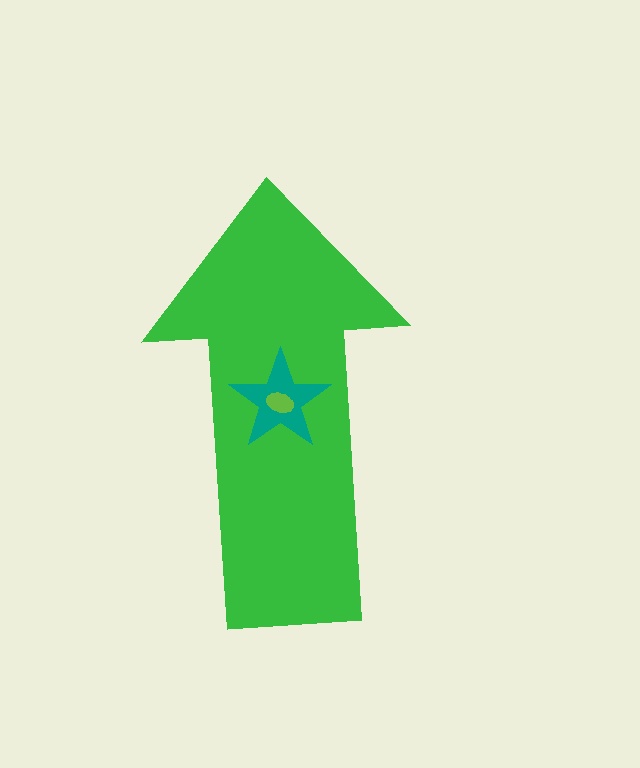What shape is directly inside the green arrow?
The teal star.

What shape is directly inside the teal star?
The lime ellipse.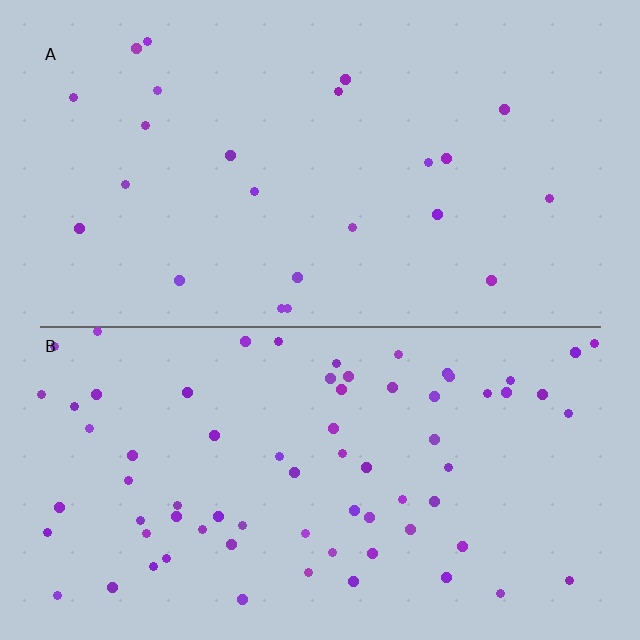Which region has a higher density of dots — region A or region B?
B (the bottom).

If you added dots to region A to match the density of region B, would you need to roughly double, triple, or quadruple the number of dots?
Approximately triple.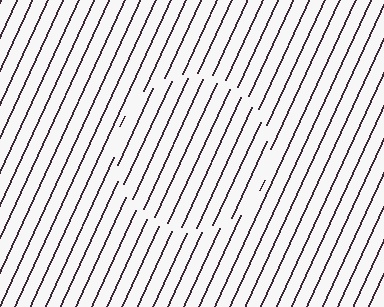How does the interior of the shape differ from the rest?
The interior of the shape contains the same grating, shifted by half a period — the contour is defined by the phase discontinuity where line-ends from the inner and outer gratings abut.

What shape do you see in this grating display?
An illusory circle. The interior of the shape contains the same grating, shifted by half a period — the contour is defined by the phase discontinuity where line-ends from the inner and outer gratings abut.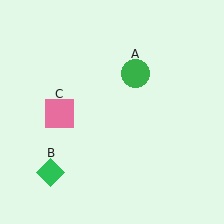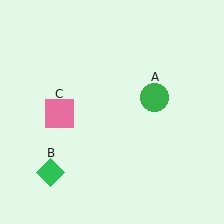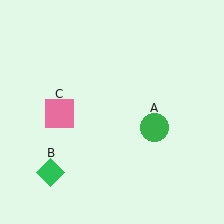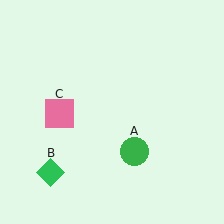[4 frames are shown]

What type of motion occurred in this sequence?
The green circle (object A) rotated clockwise around the center of the scene.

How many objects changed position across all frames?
1 object changed position: green circle (object A).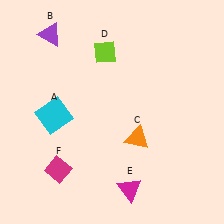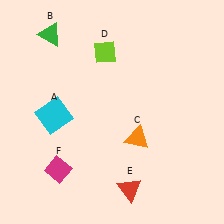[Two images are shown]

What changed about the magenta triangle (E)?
In Image 1, E is magenta. In Image 2, it changed to red.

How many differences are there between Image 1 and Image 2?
There are 2 differences between the two images.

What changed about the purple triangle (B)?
In Image 1, B is purple. In Image 2, it changed to green.